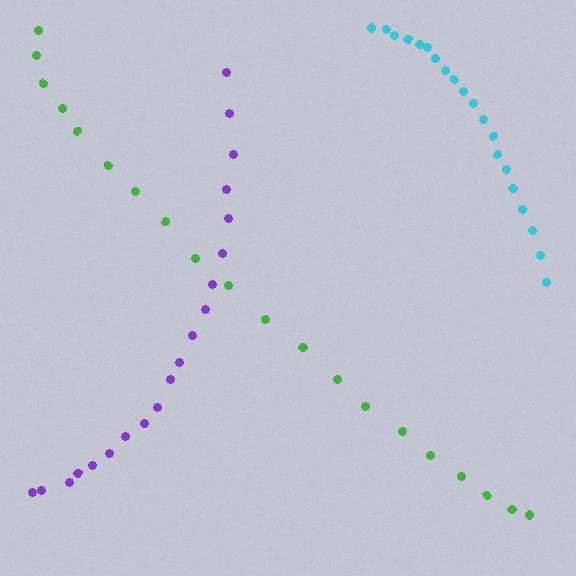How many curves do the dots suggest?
There are 3 distinct paths.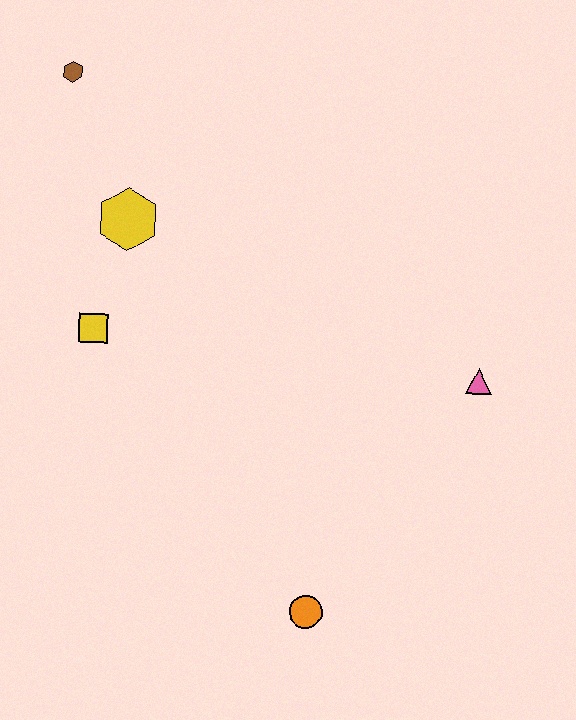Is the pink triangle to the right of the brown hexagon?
Yes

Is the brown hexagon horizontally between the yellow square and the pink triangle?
No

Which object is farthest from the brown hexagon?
The orange circle is farthest from the brown hexagon.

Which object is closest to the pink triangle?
The orange circle is closest to the pink triangle.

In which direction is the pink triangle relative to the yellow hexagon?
The pink triangle is to the right of the yellow hexagon.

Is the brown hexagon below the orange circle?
No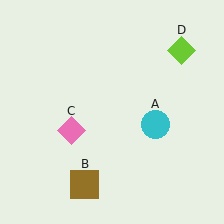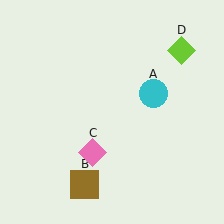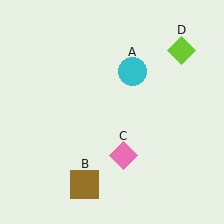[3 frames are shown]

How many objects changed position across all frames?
2 objects changed position: cyan circle (object A), pink diamond (object C).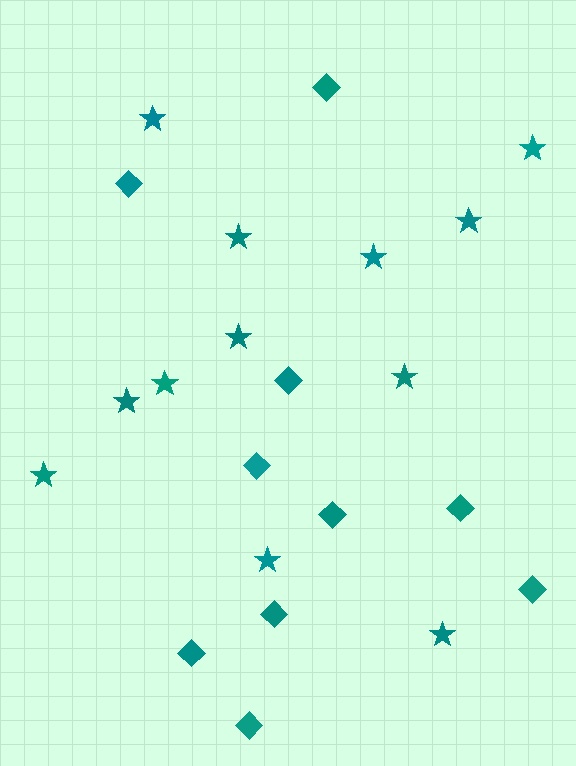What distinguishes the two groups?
There are 2 groups: one group of diamonds (10) and one group of stars (12).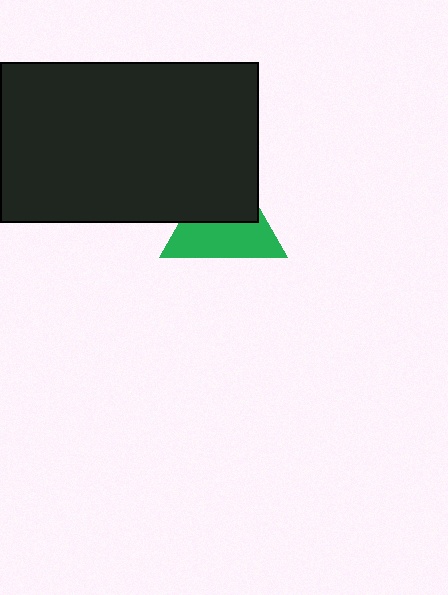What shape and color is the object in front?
The object in front is a black rectangle.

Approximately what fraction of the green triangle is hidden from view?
Roughly 48% of the green triangle is hidden behind the black rectangle.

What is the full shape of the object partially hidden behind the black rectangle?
The partially hidden object is a green triangle.